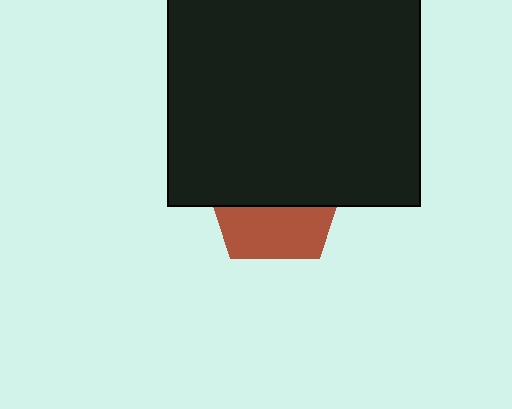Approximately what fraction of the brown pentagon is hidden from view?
Roughly 61% of the brown pentagon is hidden behind the black rectangle.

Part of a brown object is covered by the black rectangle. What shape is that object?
It is a pentagon.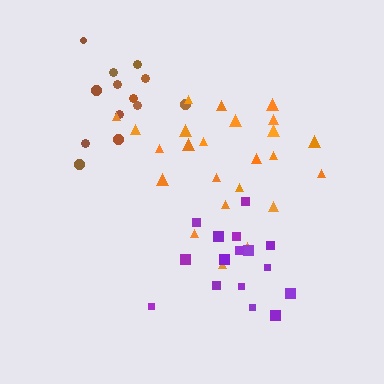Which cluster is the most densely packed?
Purple.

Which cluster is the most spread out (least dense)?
Orange.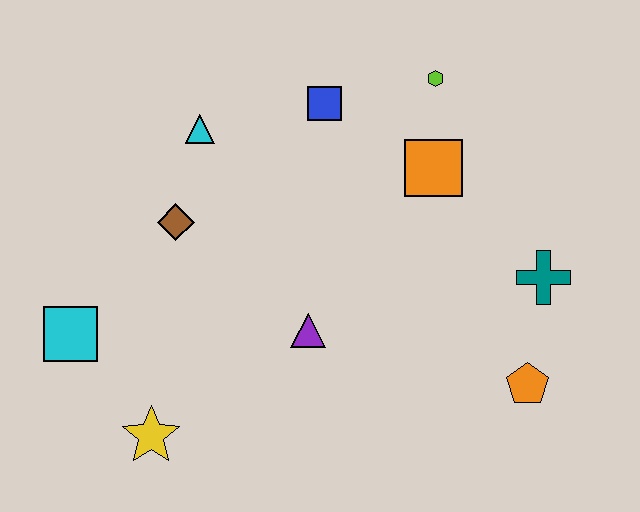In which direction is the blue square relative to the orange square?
The blue square is to the left of the orange square.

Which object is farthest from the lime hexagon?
The yellow star is farthest from the lime hexagon.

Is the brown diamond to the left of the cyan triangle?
Yes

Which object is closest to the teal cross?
The orange pentagon is closest to the teal cross.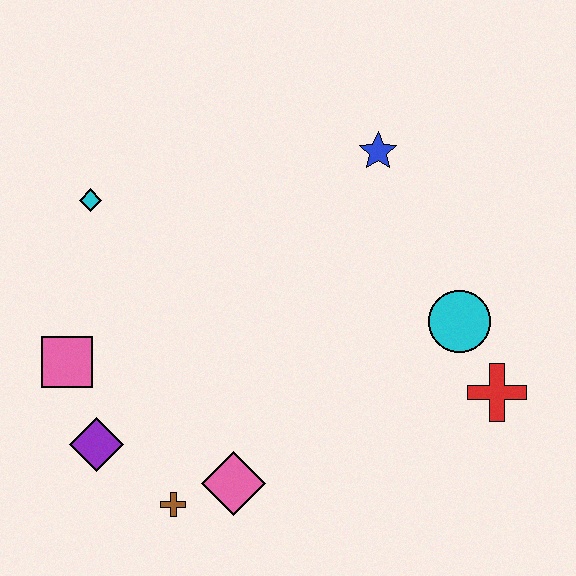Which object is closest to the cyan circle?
The red cross is closest to the cyan circle.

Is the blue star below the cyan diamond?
No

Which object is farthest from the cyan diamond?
The red cross is farthest from the cyan diamond.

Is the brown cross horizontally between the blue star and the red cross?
No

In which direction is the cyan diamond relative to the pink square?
The cyan diamond is above the pink square.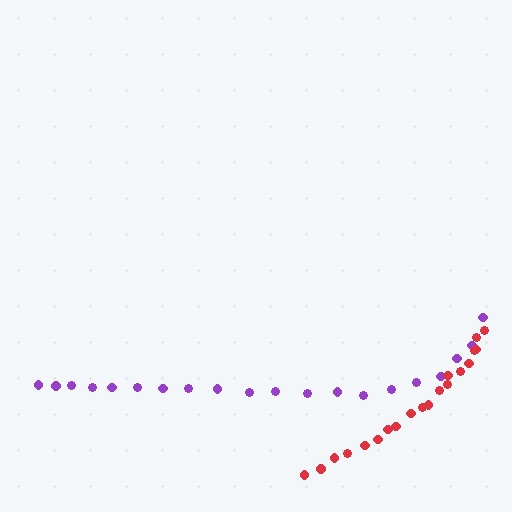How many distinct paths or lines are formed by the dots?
There are 2 distinct paths.